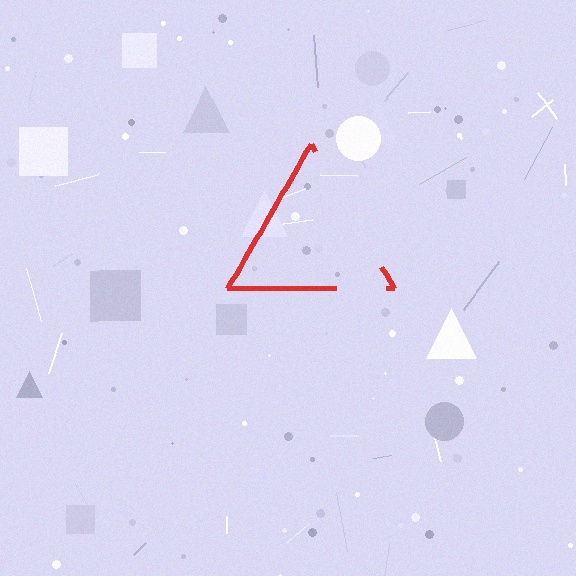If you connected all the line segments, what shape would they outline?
They would outline a triangle.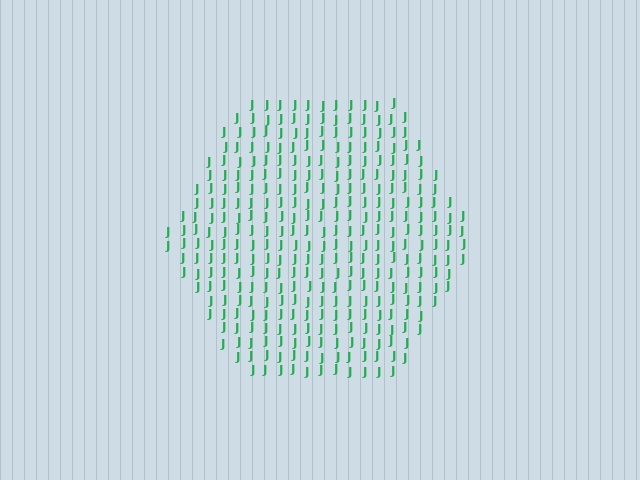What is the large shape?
The large shape is a hexagon.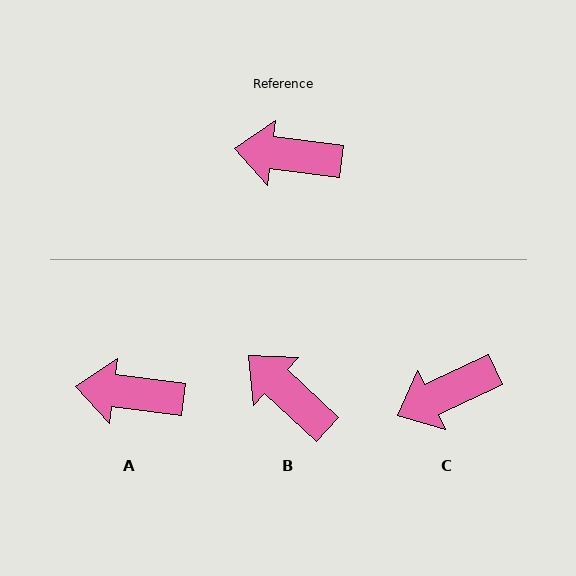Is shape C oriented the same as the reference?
No, it is off by about 32 degrees.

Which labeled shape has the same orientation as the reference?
A.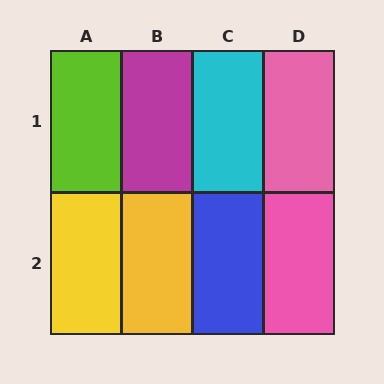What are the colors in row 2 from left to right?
Yellow, yellow, blue, pink.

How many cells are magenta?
1 cell is magenta.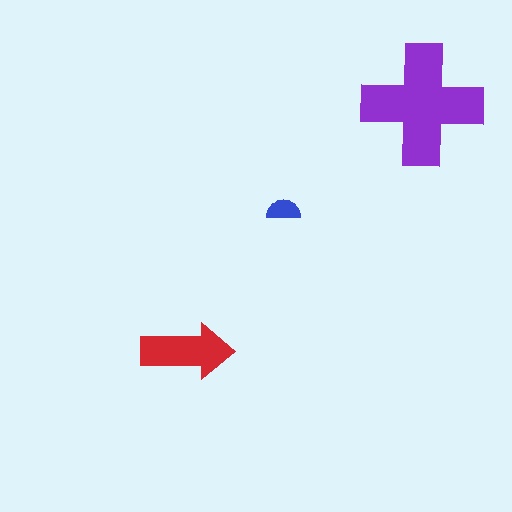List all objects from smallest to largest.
The blue semicircle, the red arrow, the purple cross.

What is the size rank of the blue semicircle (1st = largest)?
3rd.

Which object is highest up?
The purple cross is topmost.